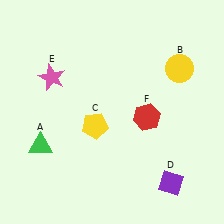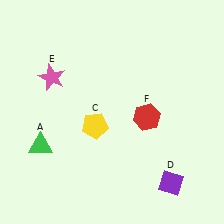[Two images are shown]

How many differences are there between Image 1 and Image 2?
There is 1 difference between the two images.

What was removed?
The yellow circle (B) was removed in Image 2.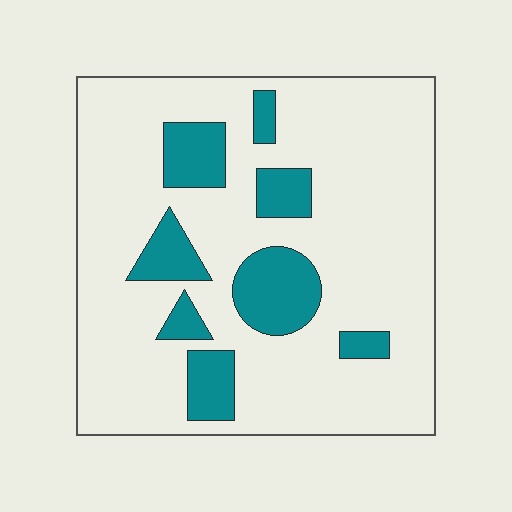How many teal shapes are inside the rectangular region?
8.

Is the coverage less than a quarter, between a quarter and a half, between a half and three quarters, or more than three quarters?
Less than a quarter.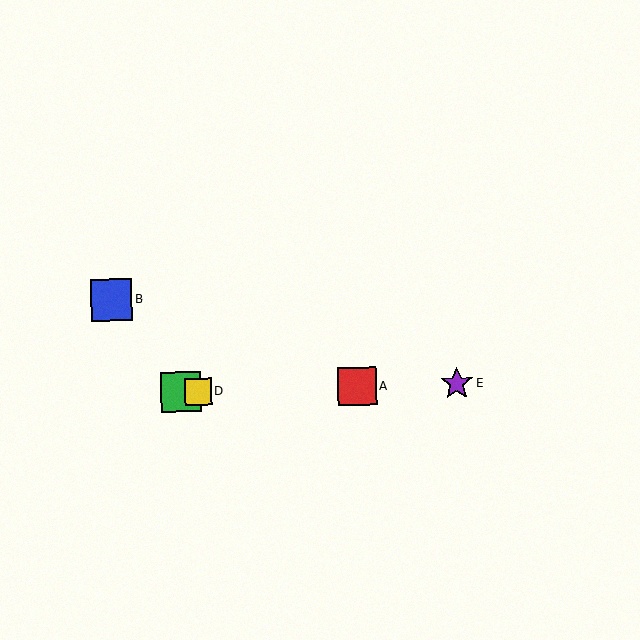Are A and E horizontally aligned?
Yes, both are at y≈387.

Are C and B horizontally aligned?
No, C is at y≈392 and B is at y≈300.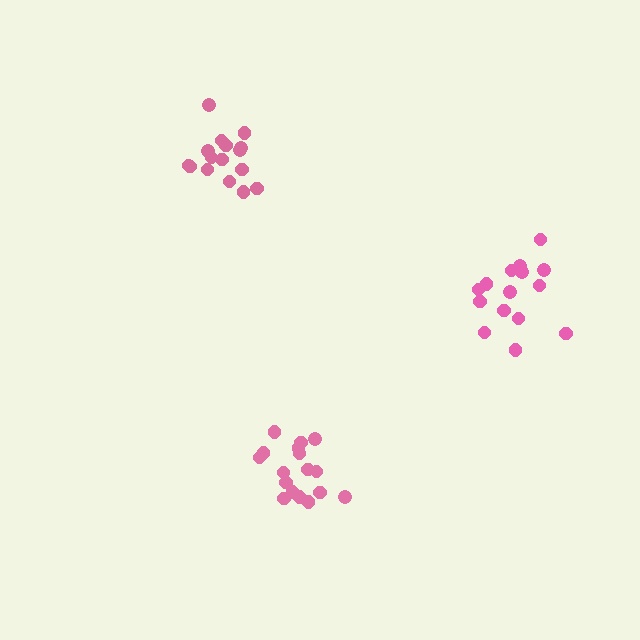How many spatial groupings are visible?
There are 3 spatial groupings.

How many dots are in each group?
Group 1: 17 dots, Group 2: 15 dots, Group 3: 16 dots (48 total).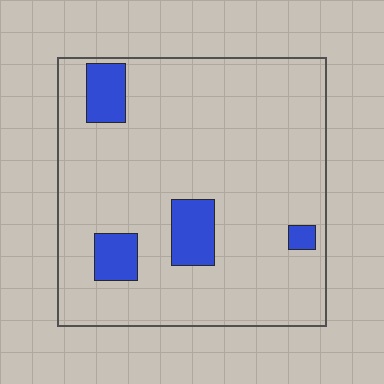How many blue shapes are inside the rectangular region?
4.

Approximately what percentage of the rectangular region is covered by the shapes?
Approximately 10%.